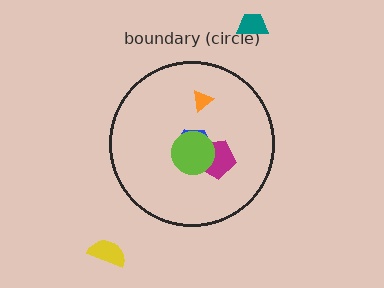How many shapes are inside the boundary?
4 inside, 2 outside.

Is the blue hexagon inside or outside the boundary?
Inside.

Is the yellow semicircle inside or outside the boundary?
Outside.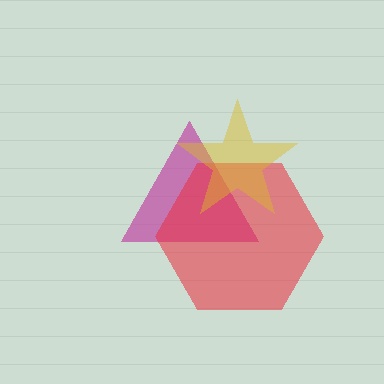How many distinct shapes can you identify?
There are 3 distinct shapes: a magenta triangle, a red hexagon, a yellow star.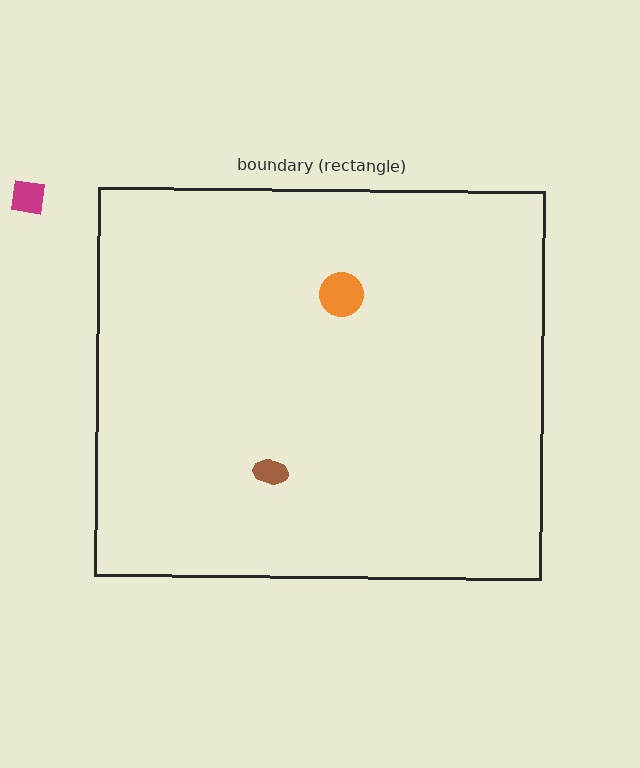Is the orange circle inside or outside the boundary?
Inside.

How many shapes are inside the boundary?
2 inside, 1 outside.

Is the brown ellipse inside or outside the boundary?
Inside.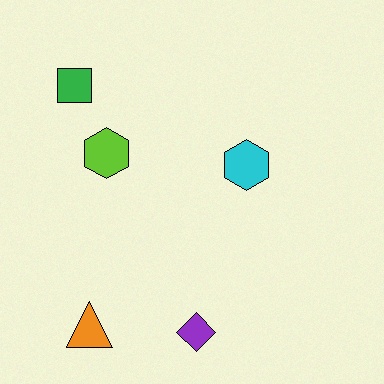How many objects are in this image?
There are 5 objects.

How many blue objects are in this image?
There are no blue objects.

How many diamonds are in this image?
There is 1 diamond.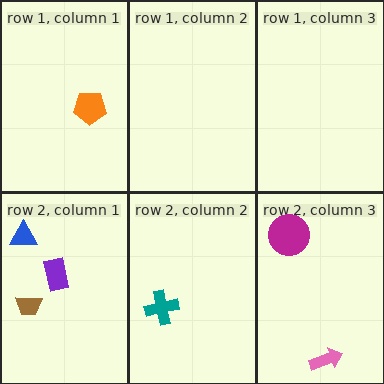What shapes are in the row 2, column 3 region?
The pink arrow, the magenta circle.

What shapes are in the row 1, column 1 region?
The orange pentagon.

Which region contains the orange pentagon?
The row 1, column 1 region.